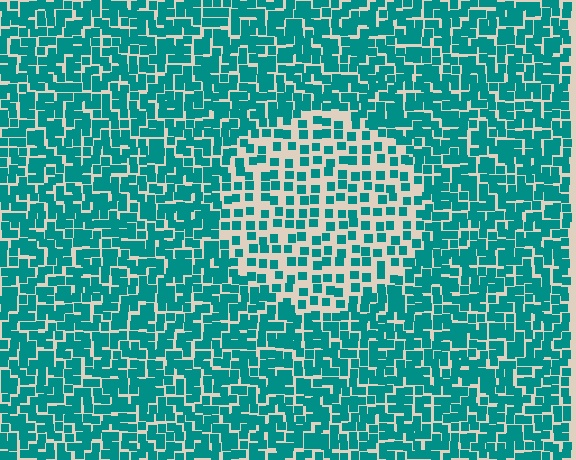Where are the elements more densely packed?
The elements are more densely packed outside the circle boundary.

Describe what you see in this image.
The image contains small teal elements arranged at two different densities. A circle-shaped region is visible where the elements are less densely packed than the surrounding area.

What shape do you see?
I see a circle.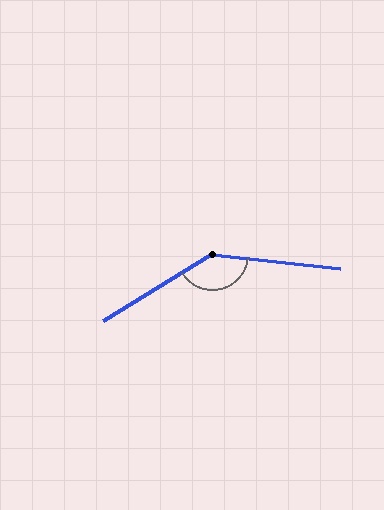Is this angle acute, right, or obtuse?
It is obtuse.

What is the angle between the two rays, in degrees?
Approximately 142 degrees.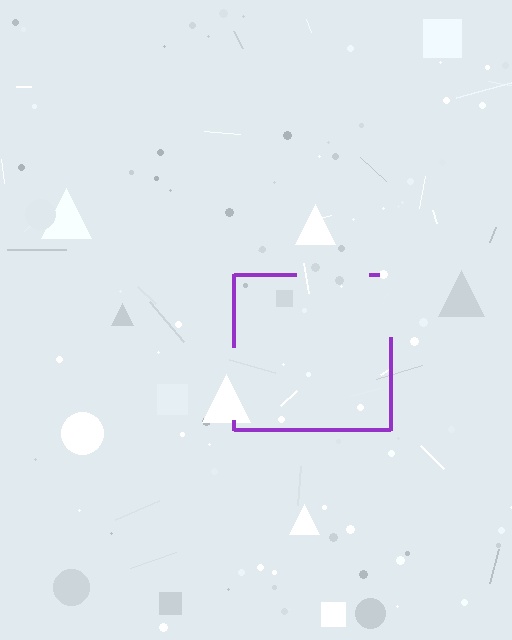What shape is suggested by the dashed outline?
The dashed outline suggests a square.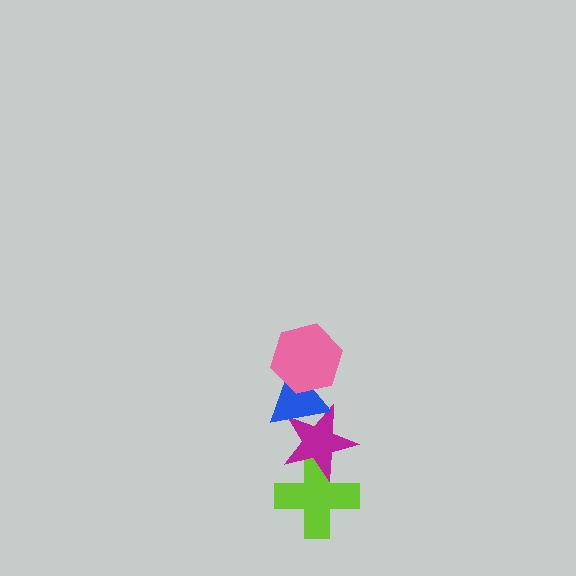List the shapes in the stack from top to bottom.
From top to bottom: the pink hexagon, the blue triangle, the magenta star, the lime cross.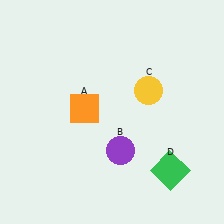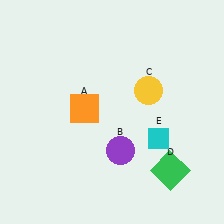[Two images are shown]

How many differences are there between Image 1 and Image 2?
There is 1 difference between the two images.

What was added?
A cyan diamond (E) was added in Image 2.